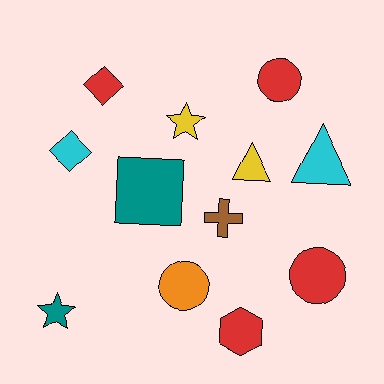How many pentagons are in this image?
There are no pentagons.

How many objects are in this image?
There are 12 objects.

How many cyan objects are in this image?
There are 2 cyan objects.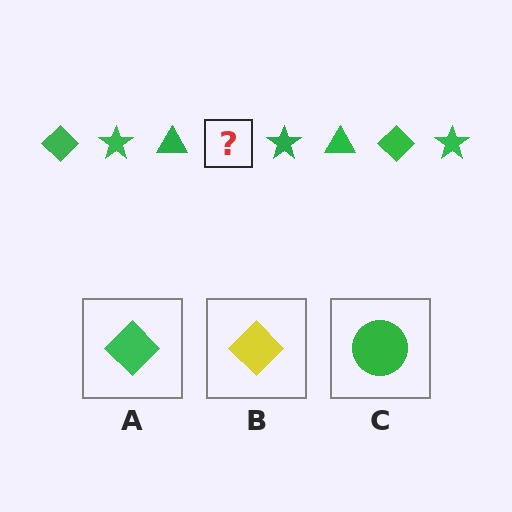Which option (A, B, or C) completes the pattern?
A.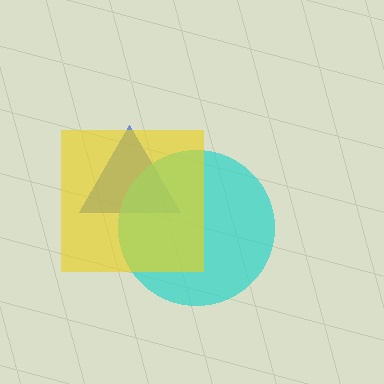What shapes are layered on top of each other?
The layered shapes are: a blue triangle, a cyan circle, a yellow square.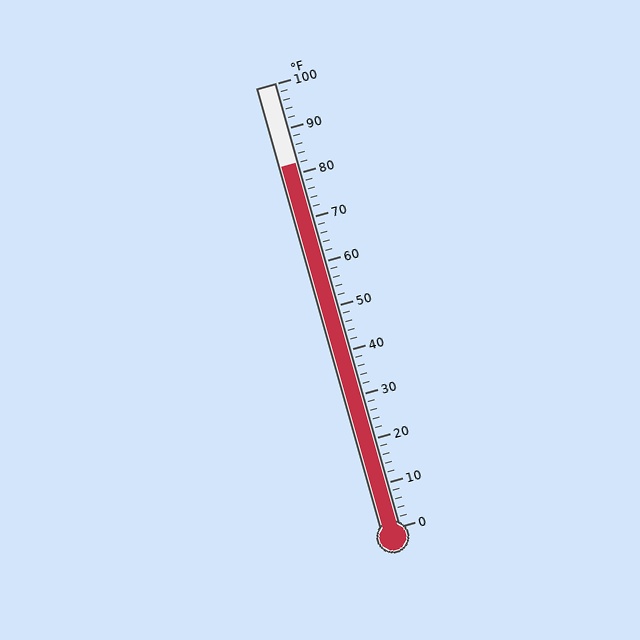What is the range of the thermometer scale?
The thermometer scale ranges from 0°F to 100°F.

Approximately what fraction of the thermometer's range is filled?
The thermometer is filled to approximately 80% of its range.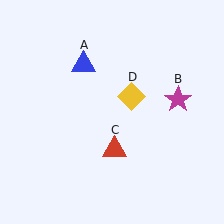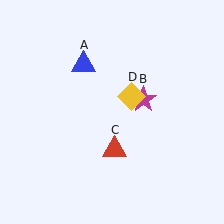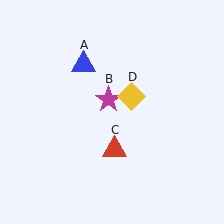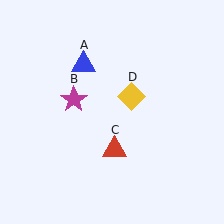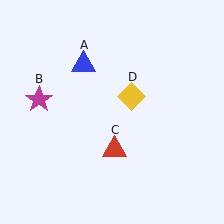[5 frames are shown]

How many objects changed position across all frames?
1 object changed position: magenta star (object B).